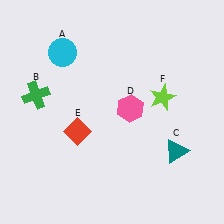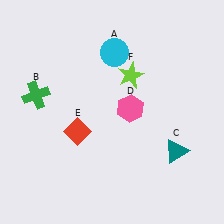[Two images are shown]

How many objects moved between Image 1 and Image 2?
2 objects moved between the two images.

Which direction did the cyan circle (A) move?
The cyan circle (A) moved right.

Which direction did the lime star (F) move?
The lime star (F) moved left.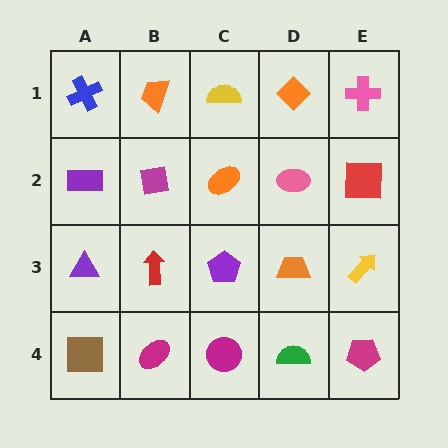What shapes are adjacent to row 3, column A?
A purple rectangle (row 2, column A), a brown square (row 4, column A), a red arrow (row 3, column B).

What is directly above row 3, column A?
A purple rectangle.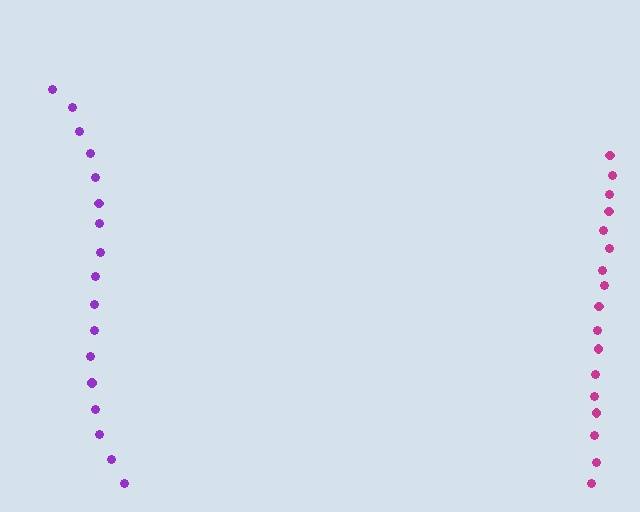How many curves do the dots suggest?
There are 2 distinct paths.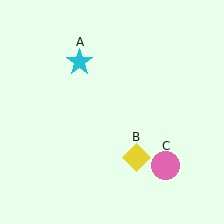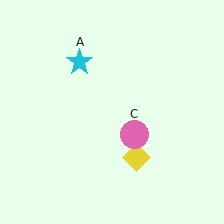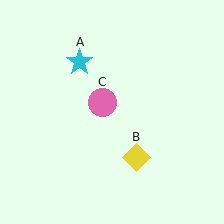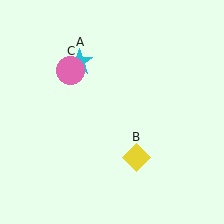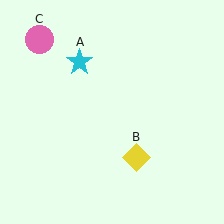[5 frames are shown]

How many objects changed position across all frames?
1 object changed position: pink circle (object C).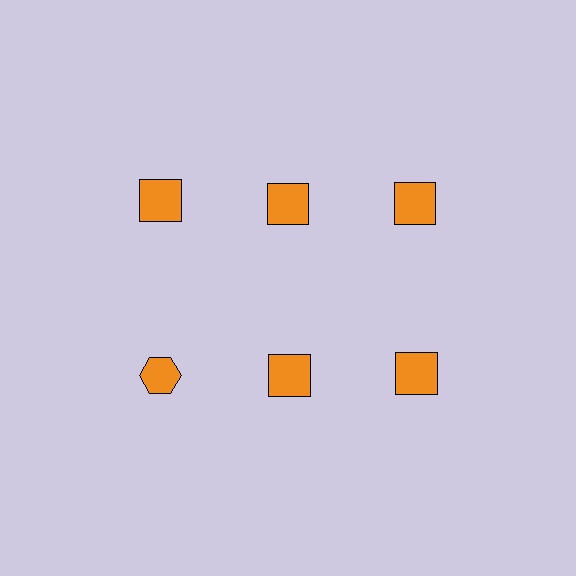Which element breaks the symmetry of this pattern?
The orange hexagon in the second row, leftmost column breaks the symmetry. All other shapes are orange squares.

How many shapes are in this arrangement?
There are 6 shapes arranged in a grid pattern.